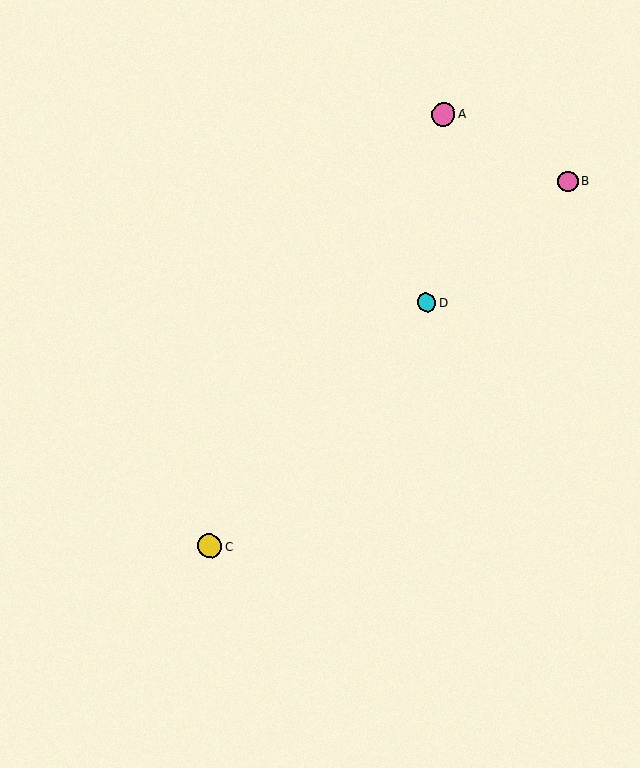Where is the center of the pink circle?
The center of the pink circle is at (443, 114).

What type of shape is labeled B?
Shape B is a pink circle.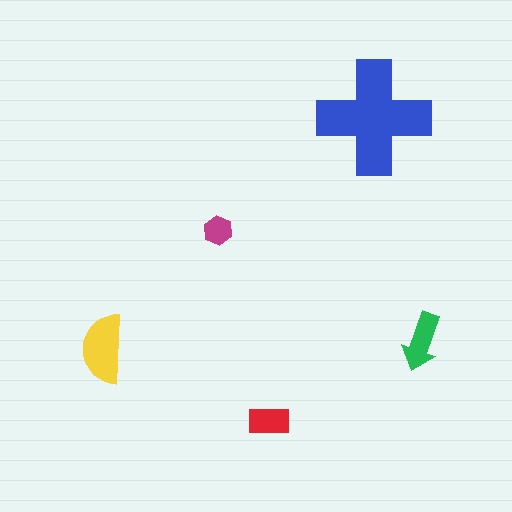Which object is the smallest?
The magenta hexagon.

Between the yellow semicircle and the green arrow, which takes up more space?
The yellow semicircle.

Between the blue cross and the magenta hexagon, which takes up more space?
The blue cross.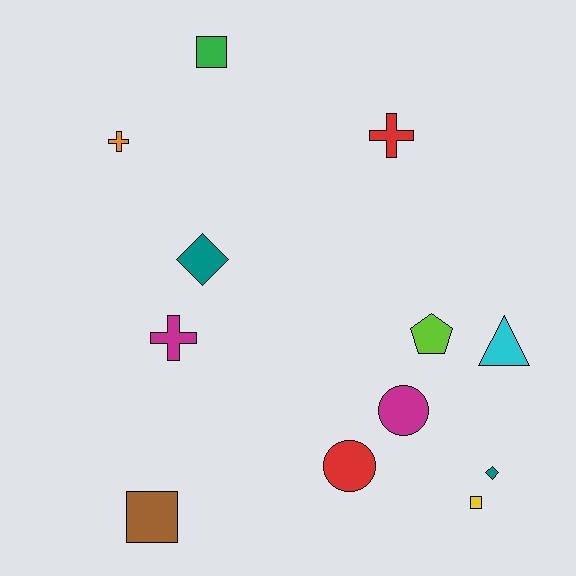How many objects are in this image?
There are 12 objects.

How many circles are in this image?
There are 2 circles.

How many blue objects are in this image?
There are no blue objects.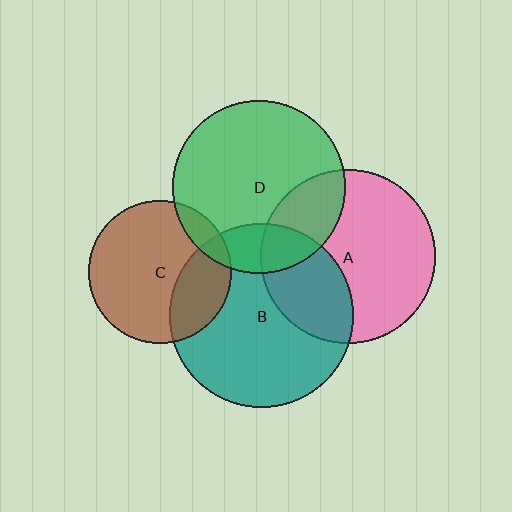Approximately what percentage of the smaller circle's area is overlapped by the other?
Approximately 25%.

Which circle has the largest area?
Circle B (teal).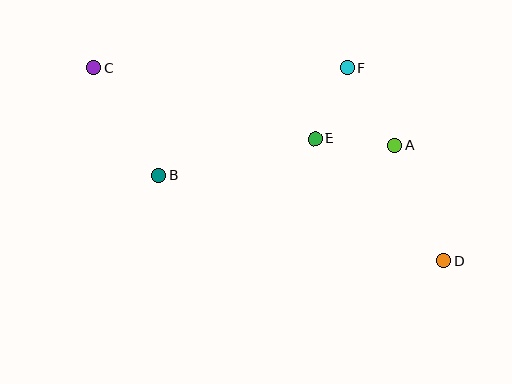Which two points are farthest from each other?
Points C and D are farthest from each other.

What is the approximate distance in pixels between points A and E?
The distance between A and E is approximately 80 pixels.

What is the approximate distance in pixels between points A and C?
The distance between A and C is approximately 311 pixels.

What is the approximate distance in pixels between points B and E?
The distance between B and E is approximately 160 pixels.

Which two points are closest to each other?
Points E and F are closest to each other.